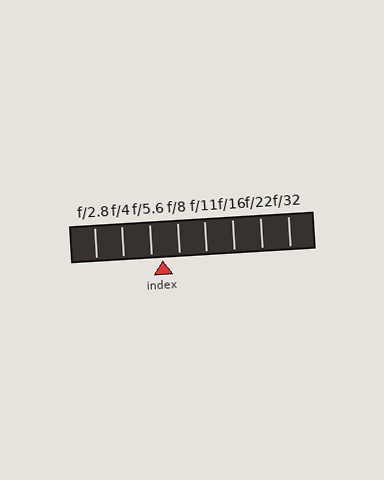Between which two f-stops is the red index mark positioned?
The index mark is between f/5.6 and f/8.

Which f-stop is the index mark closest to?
The index mark is closest to f/5.6.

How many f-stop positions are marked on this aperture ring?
There are 8 f-stop positions marked.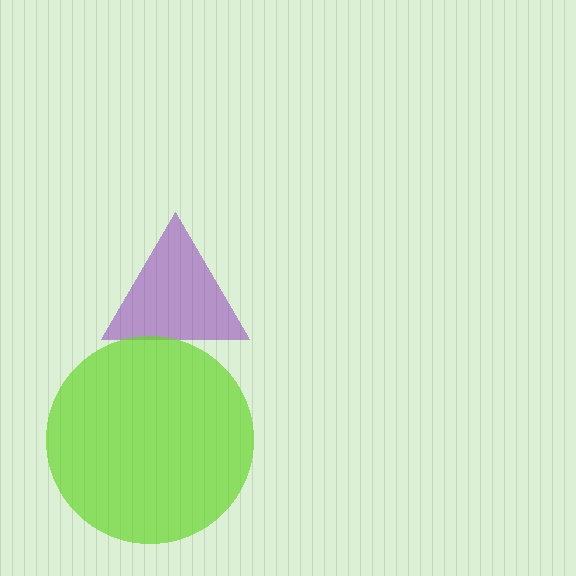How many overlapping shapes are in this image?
There are 2 overlapping shapes in the image.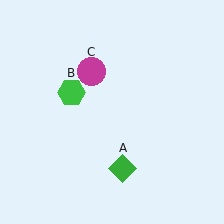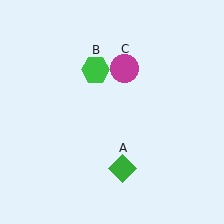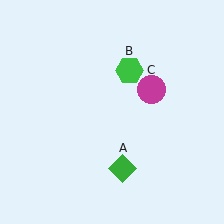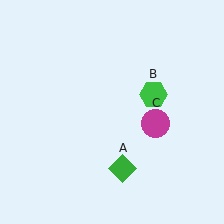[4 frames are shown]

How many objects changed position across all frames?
2 objects changed position: green hexagon (object B), magenta circle (object C).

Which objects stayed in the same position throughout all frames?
Green diamond (object A) remained stationary.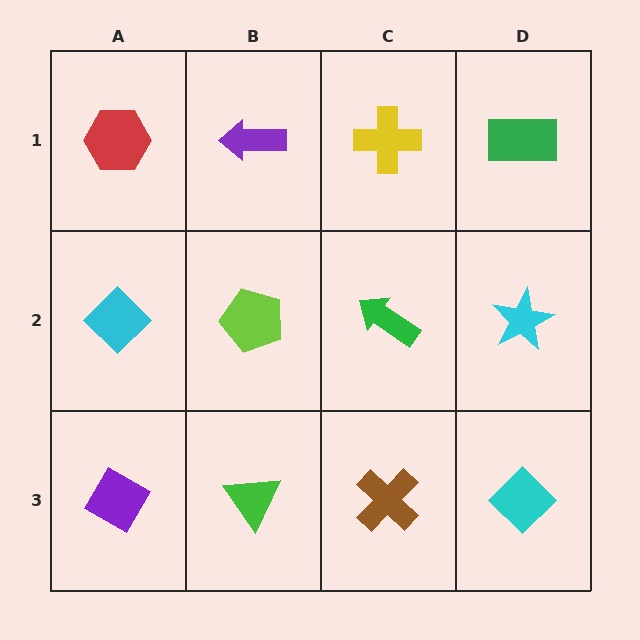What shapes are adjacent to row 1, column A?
A cyan diamond (row 2, column A), a purple arrow (row 1, column B).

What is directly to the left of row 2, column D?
A green arrow.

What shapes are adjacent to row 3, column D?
A cyan star (row 2, column D), a brown cross (row 3, column C).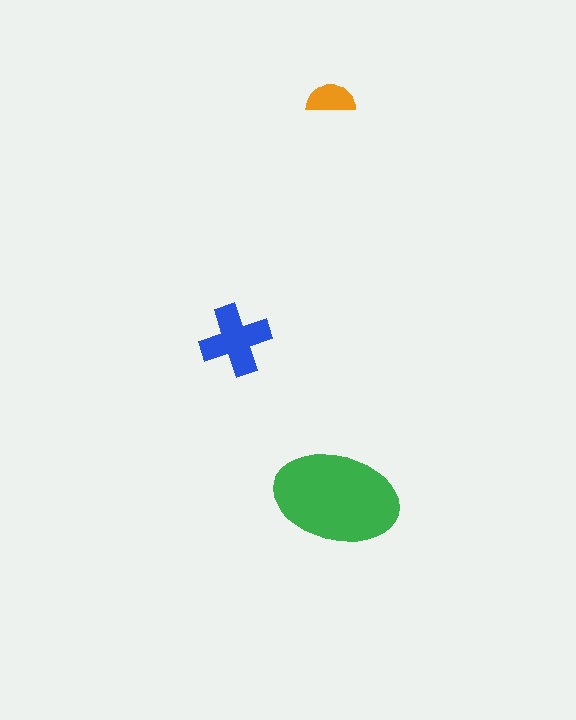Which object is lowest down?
The green ellipse is bottommost.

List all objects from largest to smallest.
The green ellipse, the blue cross, the orange semicircle.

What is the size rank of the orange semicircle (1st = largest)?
3rd.